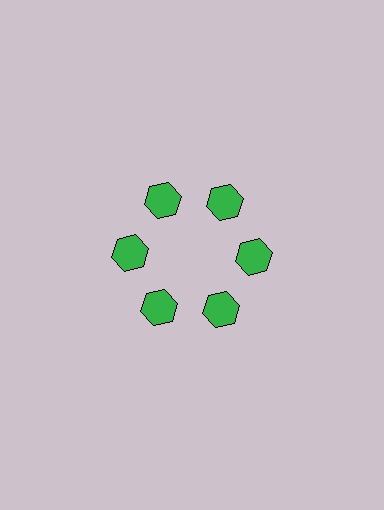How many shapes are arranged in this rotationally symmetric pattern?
There are 6 shapes, arranged in 6 groups of 1.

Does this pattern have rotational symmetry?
Yes, this pattern has 6-fold rotational symmetry. It looks the same after rotating 60 degrees around the center.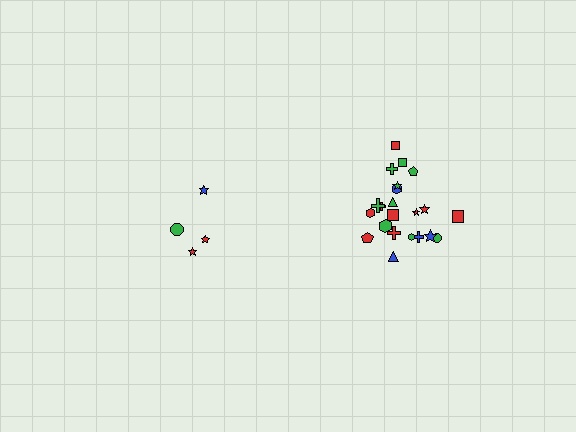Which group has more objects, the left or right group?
The right group.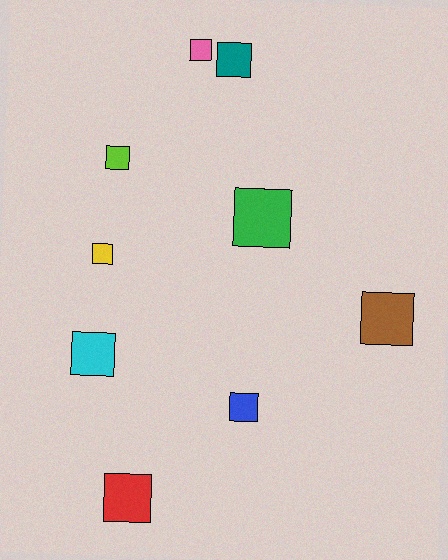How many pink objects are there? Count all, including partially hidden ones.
There is 1 pink object.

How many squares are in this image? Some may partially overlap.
There are 9 squares.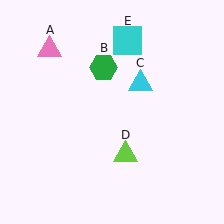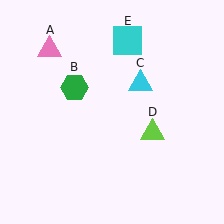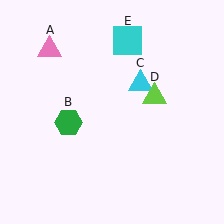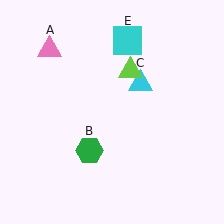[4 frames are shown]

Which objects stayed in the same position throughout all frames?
Pink triangle (object A) and cyan triangle (object C) and cyan square (object E) remained stationary.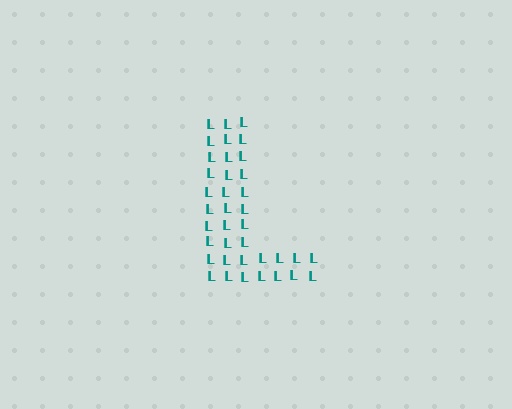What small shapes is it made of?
It is made of small letter L's.